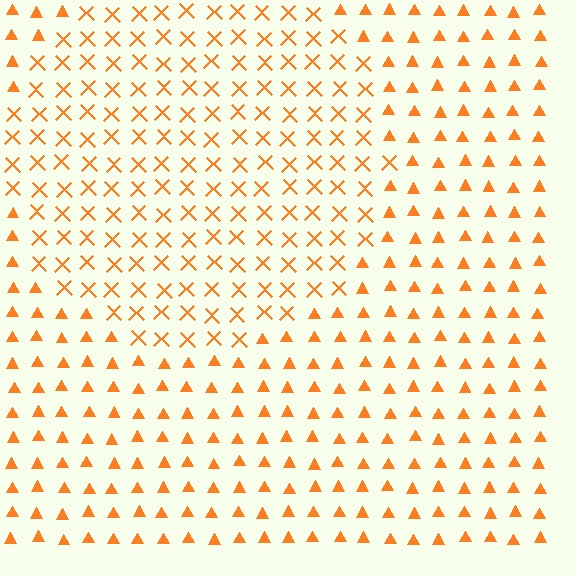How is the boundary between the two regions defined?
The boundary is defined by a change in element shape: X marks inside vs. triangles outside. All elements share the same color and spacing.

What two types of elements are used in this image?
The image uses X marks inside the circle region and triangles outside it.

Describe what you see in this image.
The image is filled with small orange elements arranged in a uniform grid. A circle-shaped region contains X marks, while the surrounding area contains triangles. The boundary is defined purely by the change in element shape.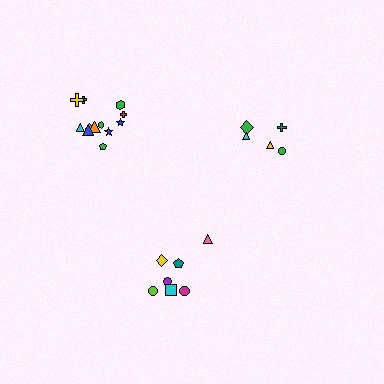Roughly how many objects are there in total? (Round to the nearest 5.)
Roughly 25 objects in total.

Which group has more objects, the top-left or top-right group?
The top-left group.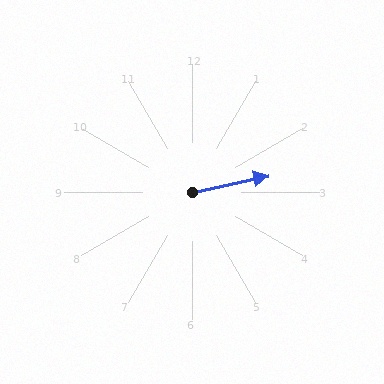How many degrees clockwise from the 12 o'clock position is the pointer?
Approximately 78 degrees.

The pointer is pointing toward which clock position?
Roughly 3 o'clock.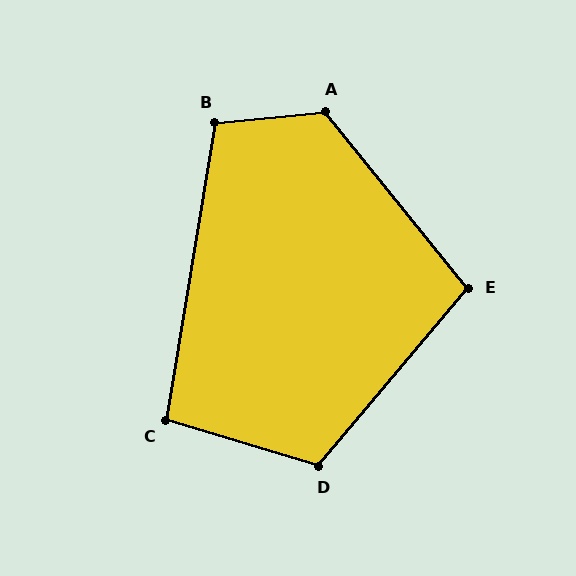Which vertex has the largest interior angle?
A, at approximately 123 degrees.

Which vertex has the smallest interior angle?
C, at approximately 97 degrees.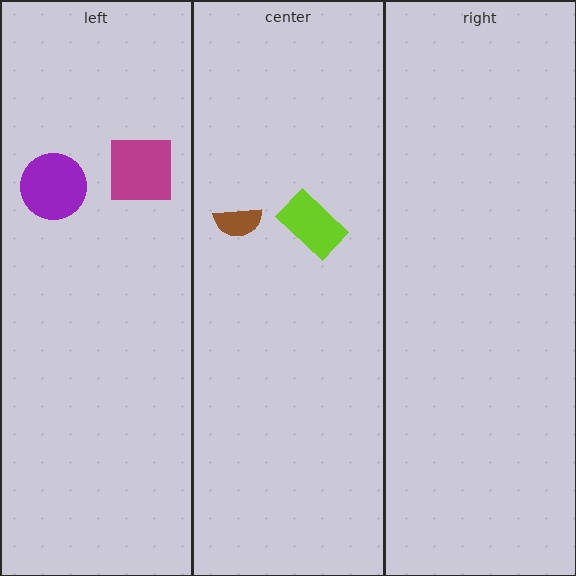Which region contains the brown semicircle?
The center region.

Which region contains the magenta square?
The left region.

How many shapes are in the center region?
2.